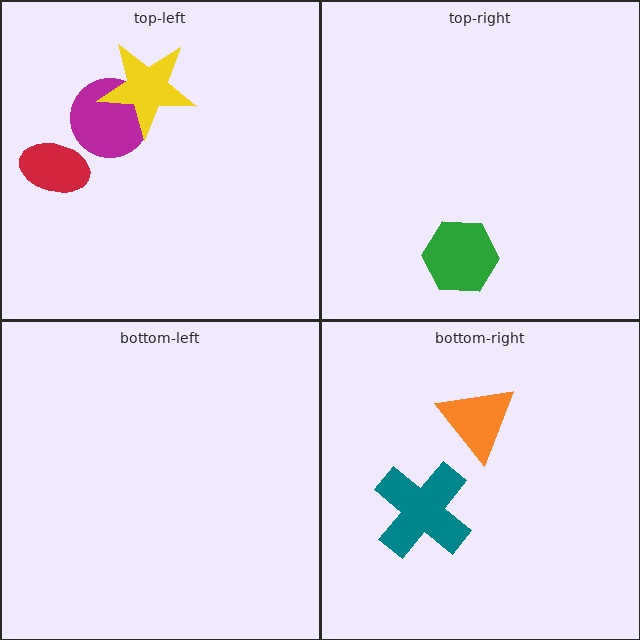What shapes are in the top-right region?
The green hexagon.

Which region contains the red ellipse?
The top-left region.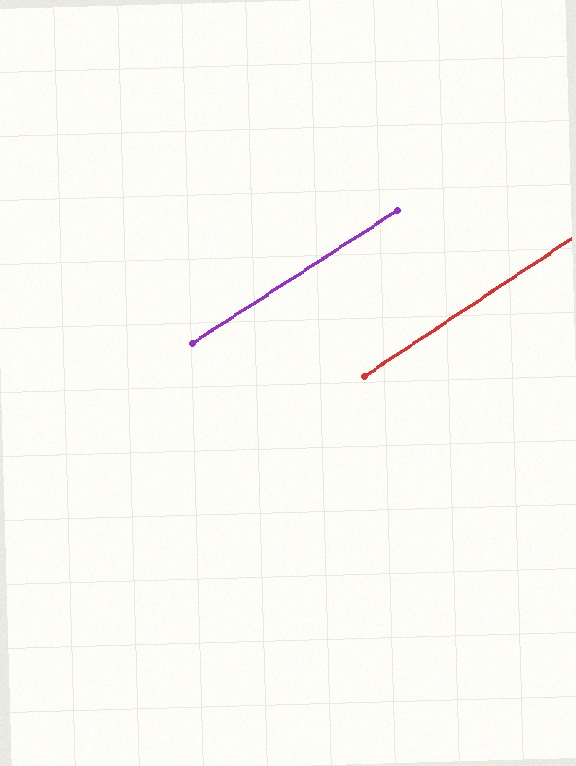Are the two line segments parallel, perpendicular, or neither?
Parallel — their directions differ by only 0.5°.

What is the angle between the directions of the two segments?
Approximately 1 degree.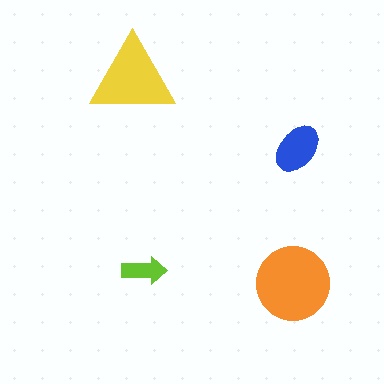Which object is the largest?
The orange circle.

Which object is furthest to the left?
The yellow triangle is leftmost.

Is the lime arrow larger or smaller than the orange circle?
Smaller.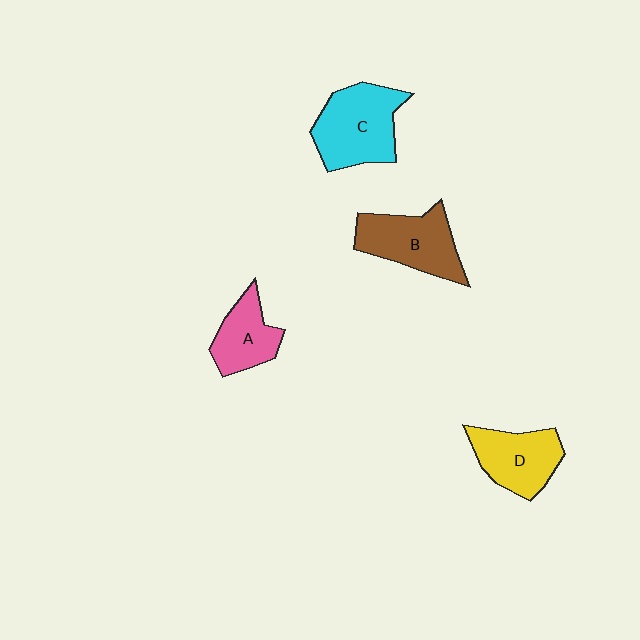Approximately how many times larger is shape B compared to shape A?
Approximately 1.4 times.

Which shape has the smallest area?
Shape A (pink).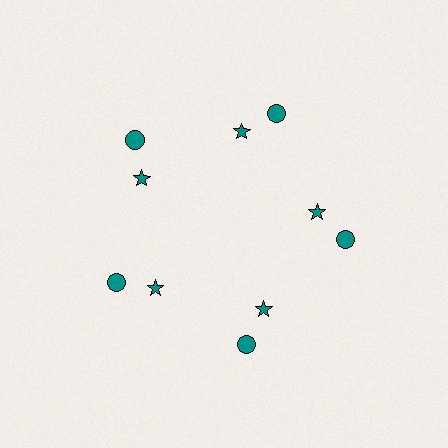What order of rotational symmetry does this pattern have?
This pattern has 5-fold rotational symmetry.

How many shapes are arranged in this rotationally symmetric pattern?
There are 10 shapes, arranged in 5 groups of 2.